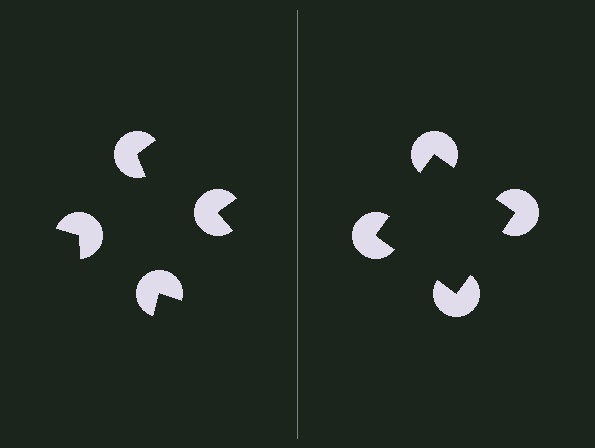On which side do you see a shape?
An illusory square appears on the right side. On the left side the wedge cuts are rotated, so no coherent shape forms.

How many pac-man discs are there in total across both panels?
8 — 4 on each side.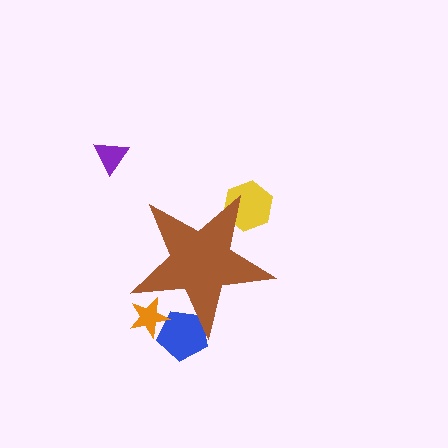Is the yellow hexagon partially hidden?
Yes, the yellow hexagon is partially hidden behind the brown star.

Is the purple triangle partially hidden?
No, the purple triangle is fully visible.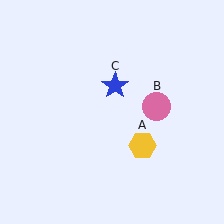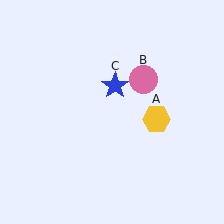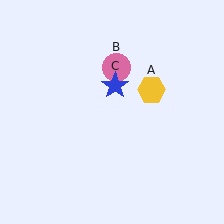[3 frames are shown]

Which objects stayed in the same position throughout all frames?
Blue star (object C) remained stationary.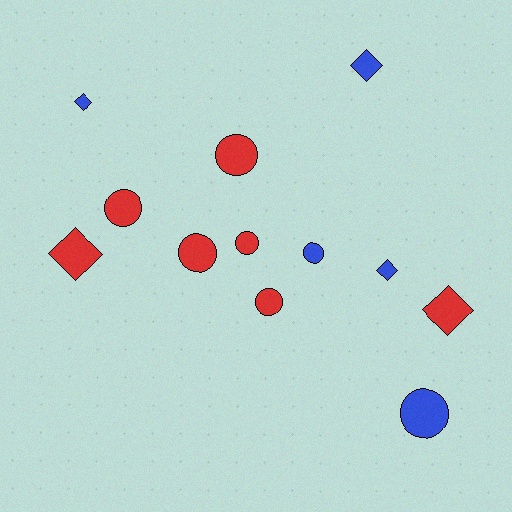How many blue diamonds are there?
There are 3 blue diamonds.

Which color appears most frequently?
Red, with 7 objects.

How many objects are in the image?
There are 12 objects.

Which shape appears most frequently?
Circle, with 7 objects.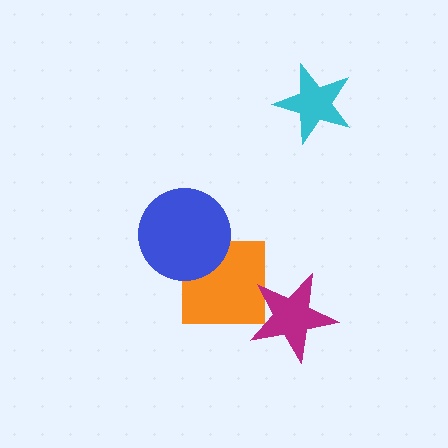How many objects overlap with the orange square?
2 objects overlap with the orange square.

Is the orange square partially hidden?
Yes, it is partially covered by another shape.